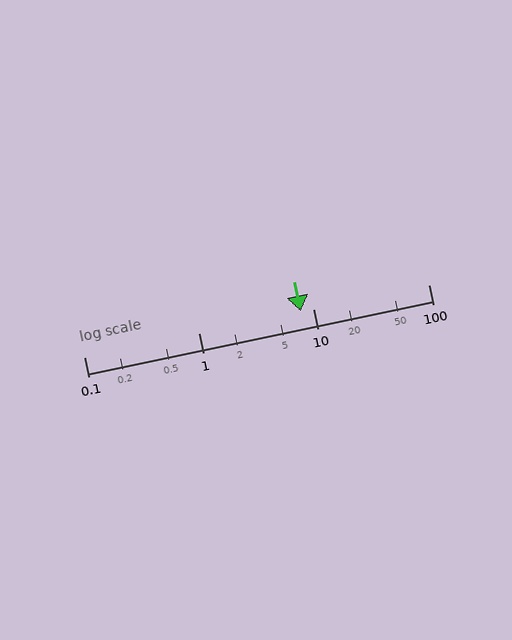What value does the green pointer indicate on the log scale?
The pointer indicates approximately 7.7.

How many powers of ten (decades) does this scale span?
The scale spans 3 decades, from 0.1 to 100.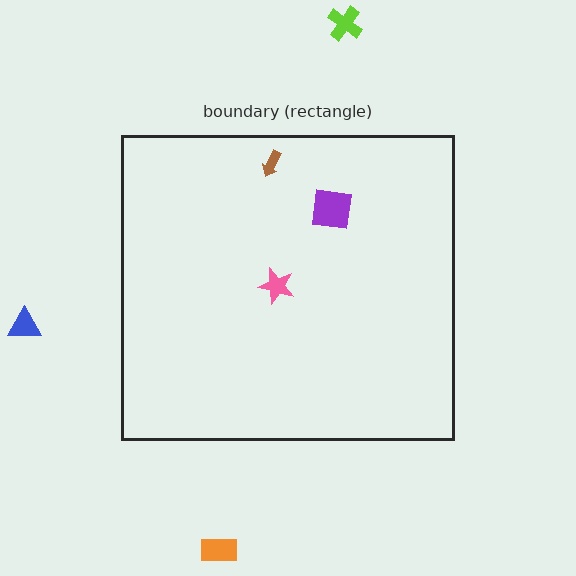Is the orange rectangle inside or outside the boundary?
Outside.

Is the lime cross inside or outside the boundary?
Outside.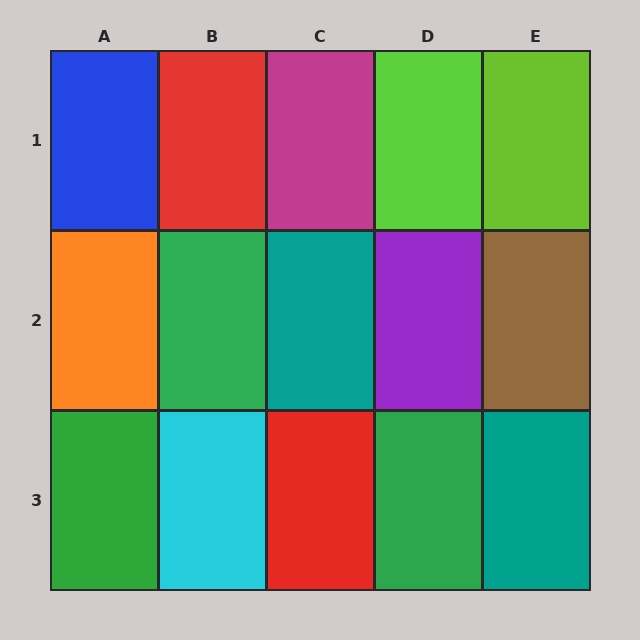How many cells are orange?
1 cell is orange.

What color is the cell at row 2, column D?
Purple.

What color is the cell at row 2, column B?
Green.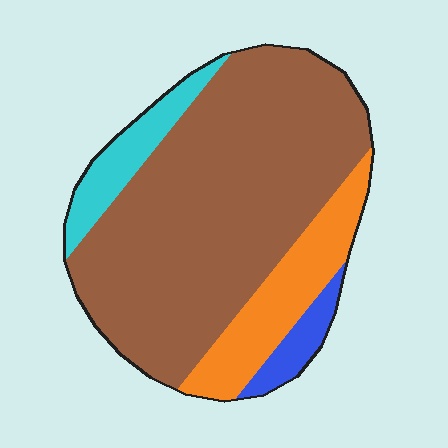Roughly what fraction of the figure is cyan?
Cyan takes up less than a quarter of the figure.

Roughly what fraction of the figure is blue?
Blue covers about 5% of the figure.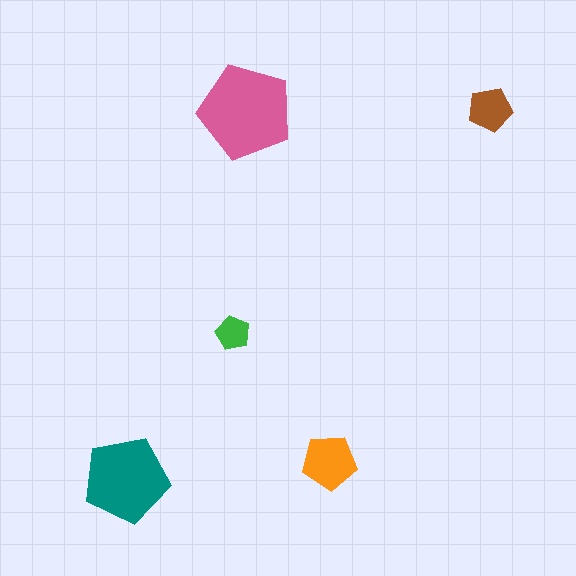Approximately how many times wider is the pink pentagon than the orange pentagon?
About 1.5 times wider.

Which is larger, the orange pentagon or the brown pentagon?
The orange one.